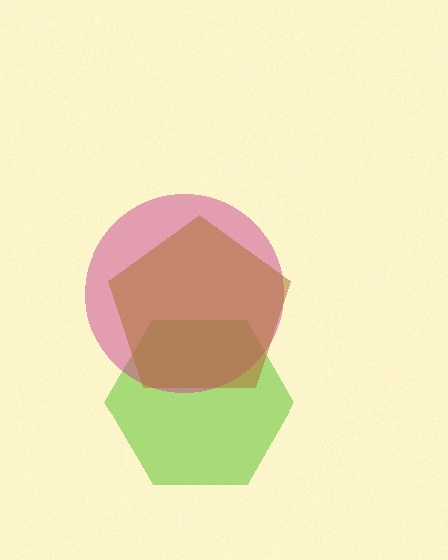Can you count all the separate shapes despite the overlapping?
Yes, there are 3 separate shapes.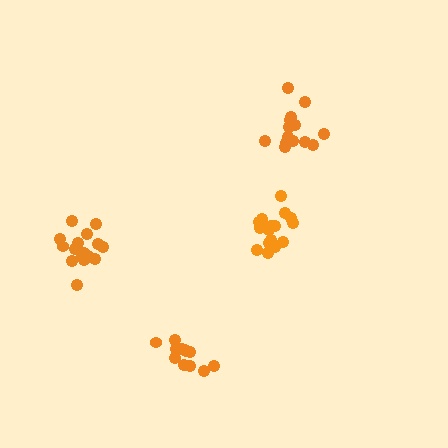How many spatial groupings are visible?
There are 4 spatial groupings.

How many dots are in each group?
Group 1: 13 dots, Group 2: 14 dots, Group 3: 17 dots, Group 4: 17 dots (61 total).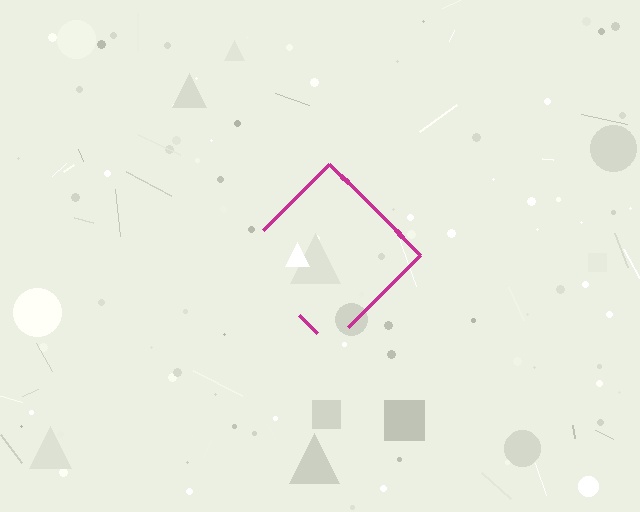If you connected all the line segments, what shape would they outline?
They would outline a diamond.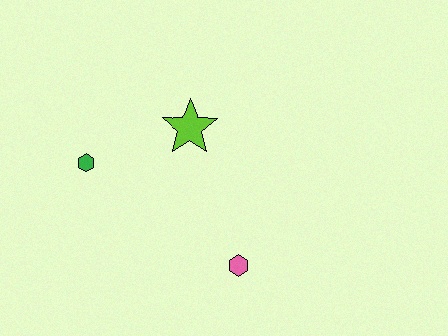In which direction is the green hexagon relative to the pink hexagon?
The green hexagon is to the left of the pink hexagon.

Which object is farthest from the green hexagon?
The pink hexagon is farthest from the green hexagon.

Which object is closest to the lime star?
The green hexagon is closest to the lime star.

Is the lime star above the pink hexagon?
Yes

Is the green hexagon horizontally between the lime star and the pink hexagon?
No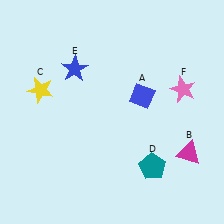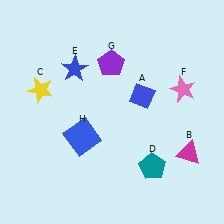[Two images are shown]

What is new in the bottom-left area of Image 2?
A blue square (H) was added in the bottom-left area of Image 2.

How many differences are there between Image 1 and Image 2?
There are 2 differences between the two images.